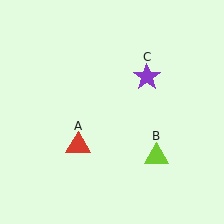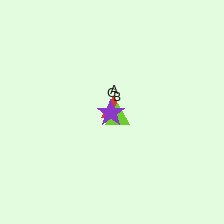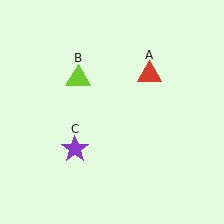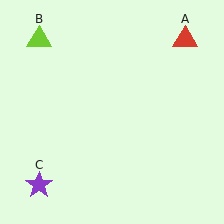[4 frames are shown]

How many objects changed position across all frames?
3 objects changed position: red triangle (object A), lime triangle (object B), purple star (object C).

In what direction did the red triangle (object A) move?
The red triangle (object A) moved up and to the right.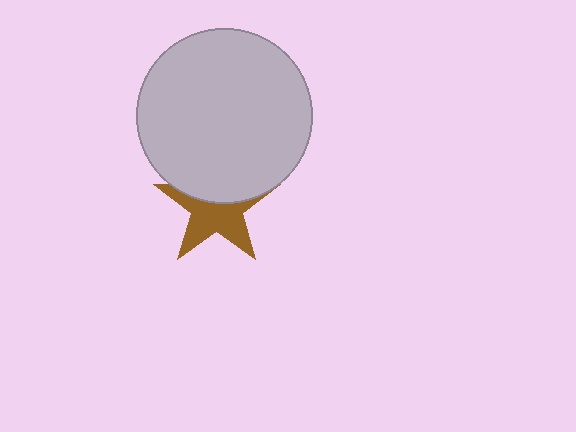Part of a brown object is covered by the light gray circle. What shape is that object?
It is a star.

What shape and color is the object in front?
The object in front is a light gray circle.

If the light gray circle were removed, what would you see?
You would see the complete brown star.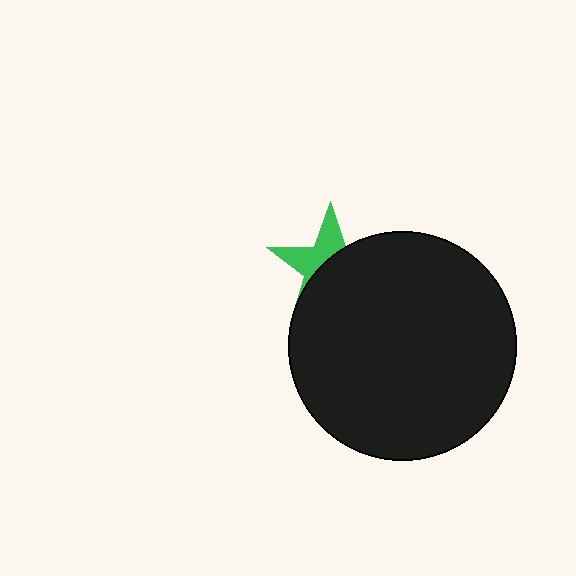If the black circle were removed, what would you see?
You would see the complete green star.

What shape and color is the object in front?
The object in front is a black circle.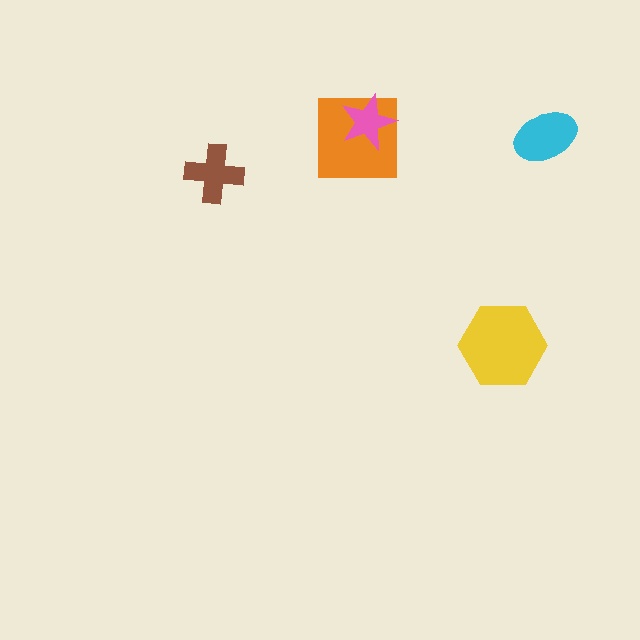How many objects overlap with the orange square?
1 object overlaps with the orange square.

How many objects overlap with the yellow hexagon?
0 objects overlap with the yellow hexagon.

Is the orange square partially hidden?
Yes, it is partially covered by another shape.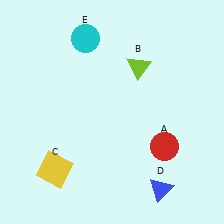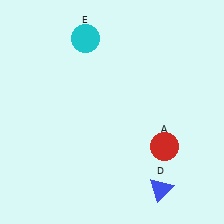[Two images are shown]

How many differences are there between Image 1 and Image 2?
There are 2 differences between the two images.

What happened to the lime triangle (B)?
The lime triangle (B) was removed in Image 2. It was in the top-right area of Image 1.